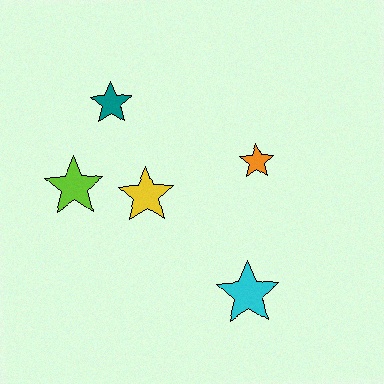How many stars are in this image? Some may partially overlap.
There are 5 stars.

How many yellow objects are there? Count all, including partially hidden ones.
There is 1 yellow object.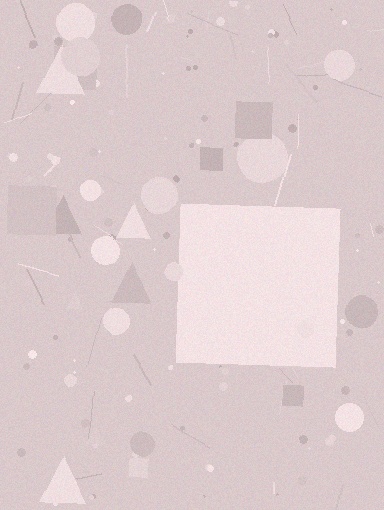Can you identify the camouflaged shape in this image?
The camouflaged shape is a square.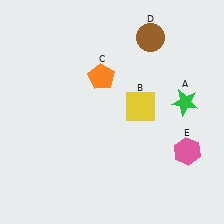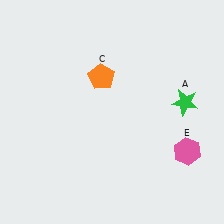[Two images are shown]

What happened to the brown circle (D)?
The brown circle (D) was removed in Image 2. It was in the top-right area of Image 1.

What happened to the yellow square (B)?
The yellow square (B) was removed in Image 2. It was in the top-right area of Image 1.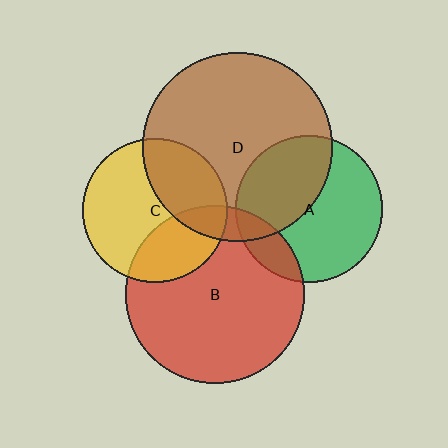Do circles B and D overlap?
Yes.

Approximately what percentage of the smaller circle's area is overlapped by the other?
Approximately 10%.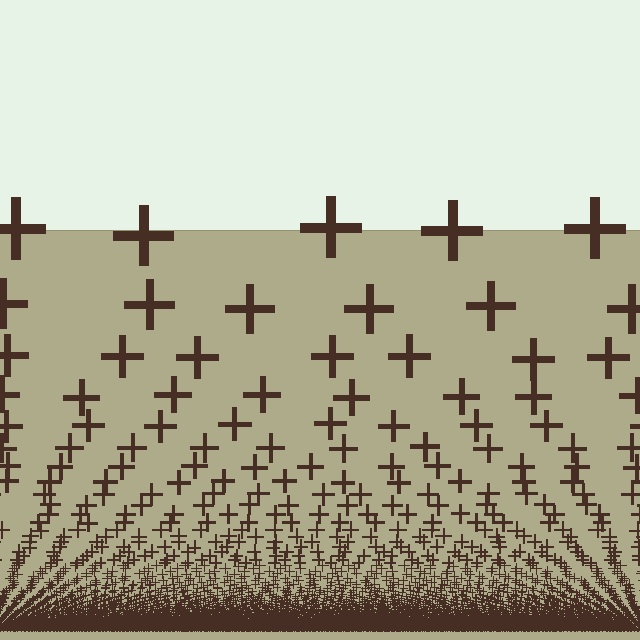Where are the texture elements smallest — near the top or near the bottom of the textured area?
Near the bottom.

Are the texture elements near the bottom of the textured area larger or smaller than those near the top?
Smaller. The gradient is inverted — elements near the bottom are smaller and denser.